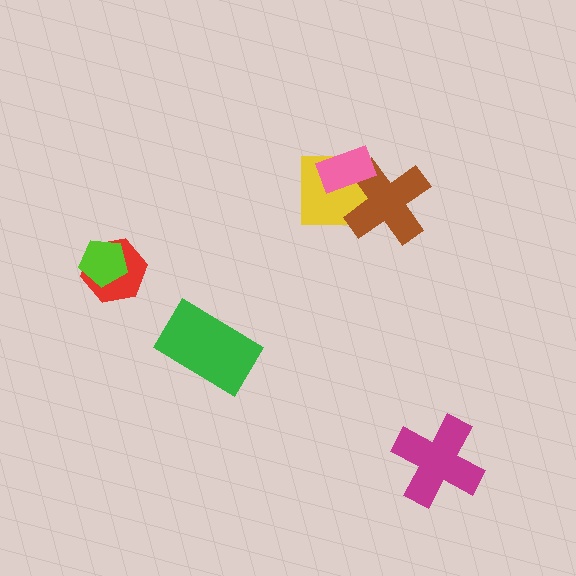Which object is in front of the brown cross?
The pink rectangle is in front of the brown cross.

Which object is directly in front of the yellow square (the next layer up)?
The brown cross is directly in front of the yellow square.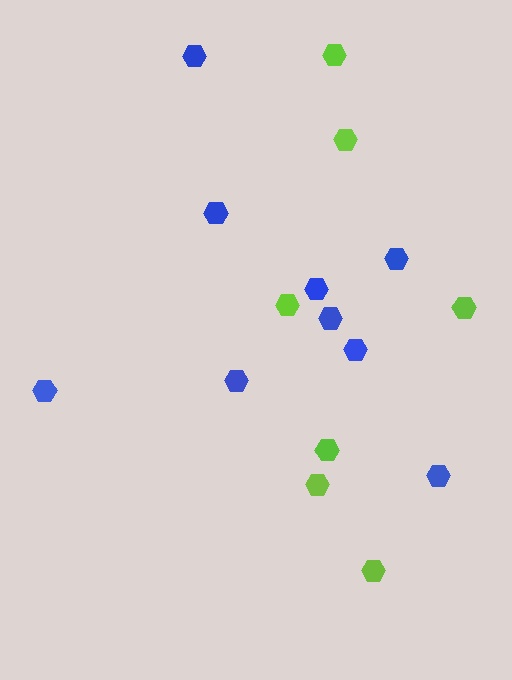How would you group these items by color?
There are 2 groups: one group of lime hexagons (7) and one group of blue hexagons (9).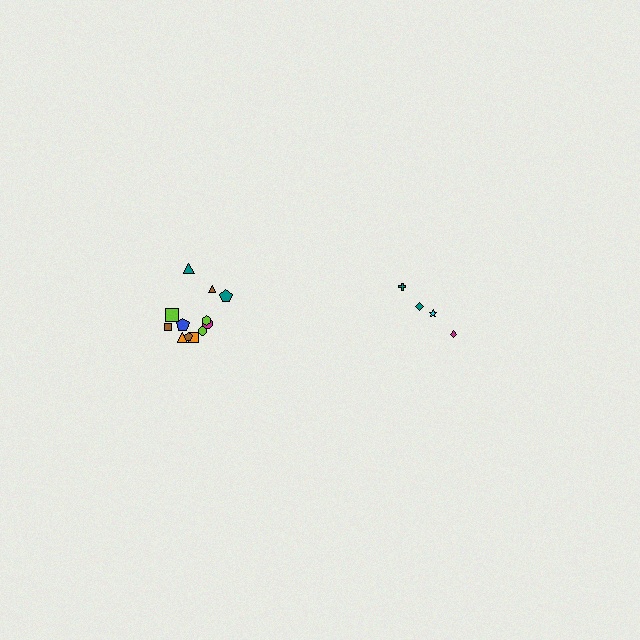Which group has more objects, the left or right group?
The left group.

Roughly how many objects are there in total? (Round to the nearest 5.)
Roughly 15 objects in total.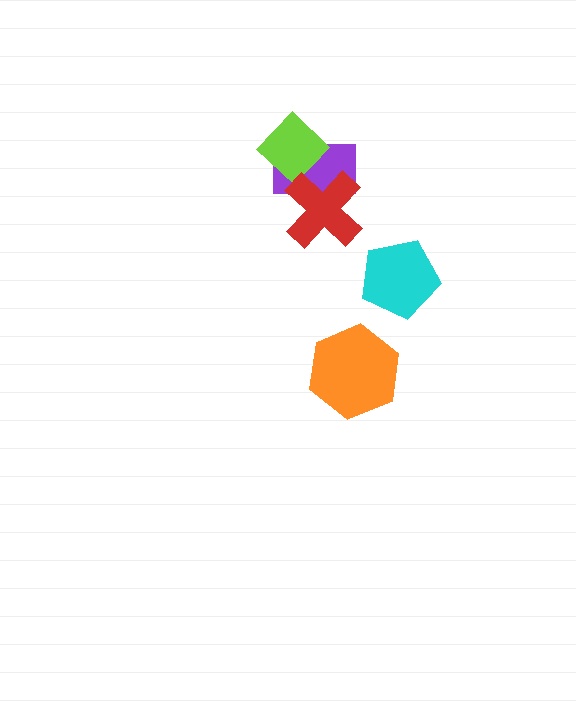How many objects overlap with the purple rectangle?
2 objects overlap with the purple rectangle.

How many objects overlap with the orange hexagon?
0 objects overlap with the orange hexagon.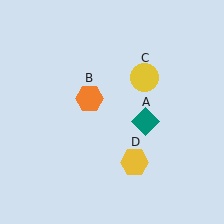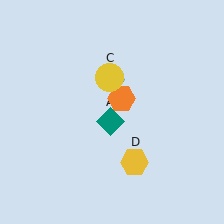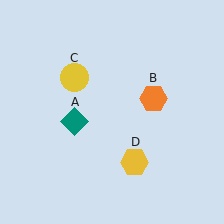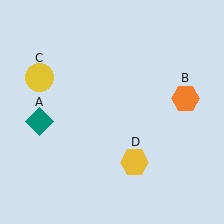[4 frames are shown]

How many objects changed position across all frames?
3 objects changed position: teal diamond (object A), orange hexagon (object B), yellow circle (object C).